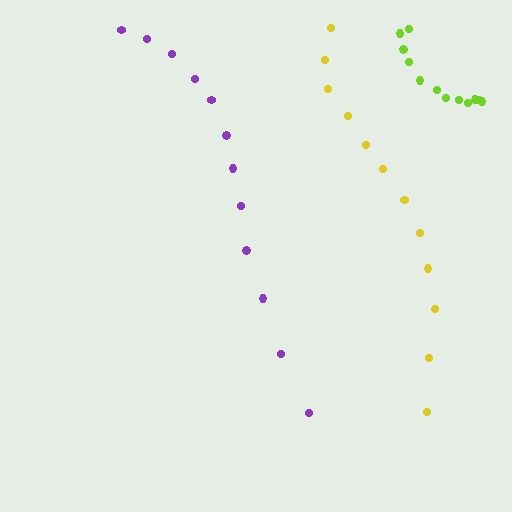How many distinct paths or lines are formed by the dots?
There are 3 distinct paths.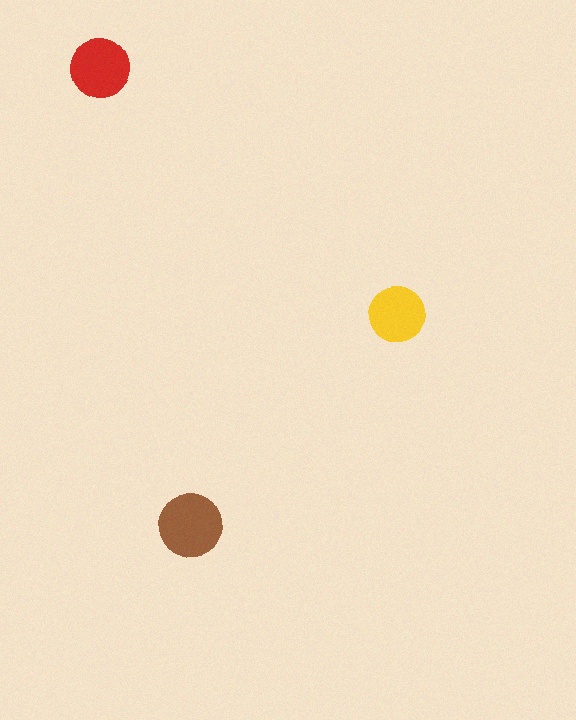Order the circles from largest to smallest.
the brown one, the red one, the yellow one.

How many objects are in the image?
There are 3 objects in the image.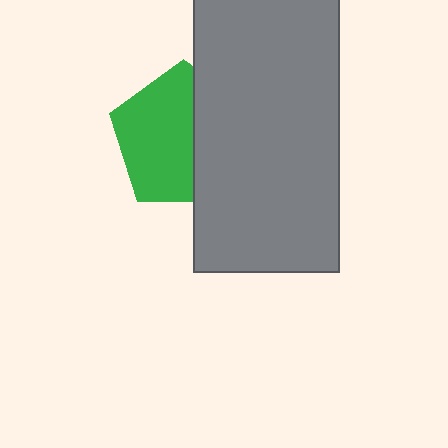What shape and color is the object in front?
The object in front is a gray rectangle.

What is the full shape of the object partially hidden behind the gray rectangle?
The partially hidden object is a green pentagon.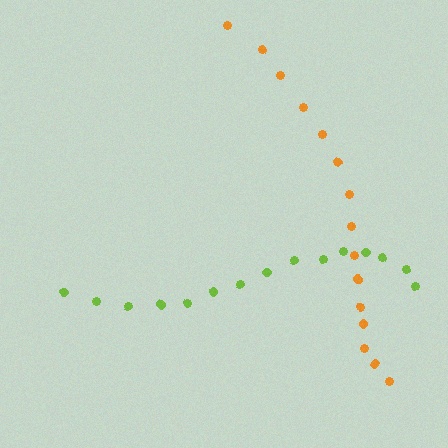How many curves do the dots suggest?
There are 2 distinct paths.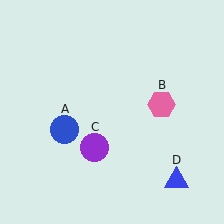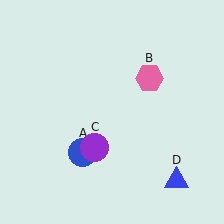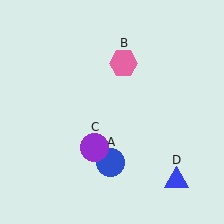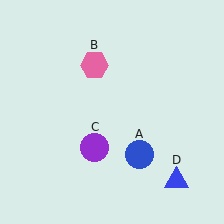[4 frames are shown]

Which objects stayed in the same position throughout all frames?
Purple circle (object C) and blue triangle (object D) remained stationary.